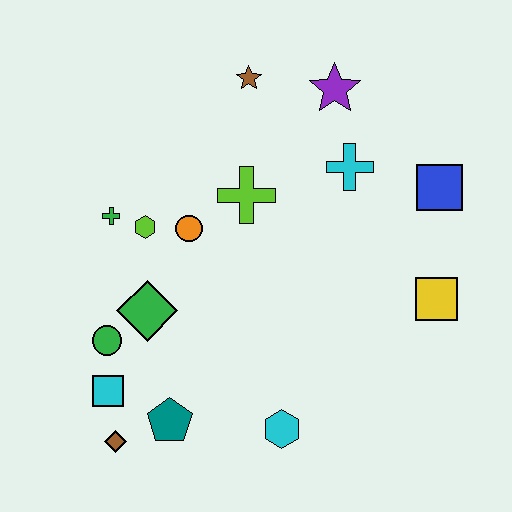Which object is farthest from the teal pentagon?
The purple star is farthest from the teal pentagon.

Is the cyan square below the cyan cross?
Yes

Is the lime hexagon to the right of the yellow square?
No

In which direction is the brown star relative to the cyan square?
The brown star is above the cyan square.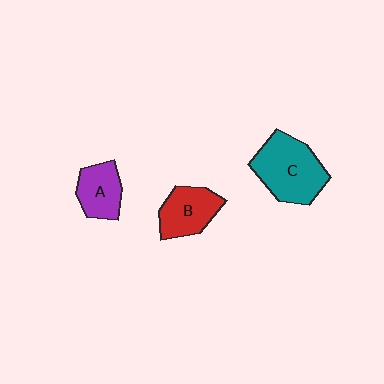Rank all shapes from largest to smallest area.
From largest to smallest: C (teal), B (red), A (purple).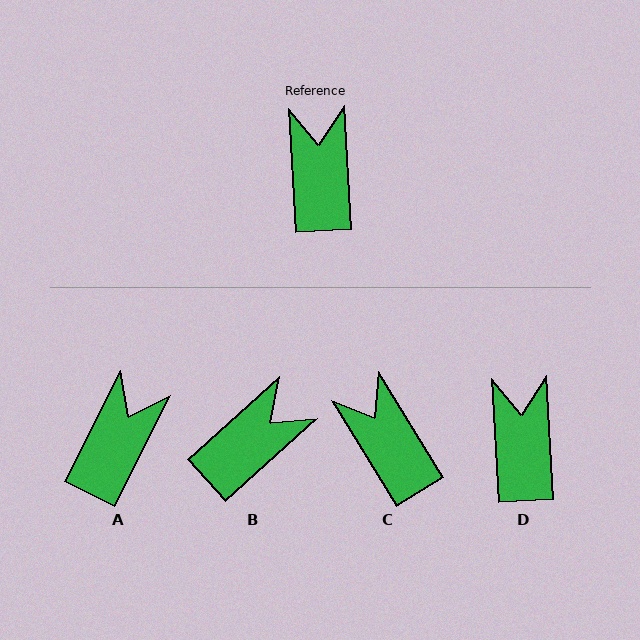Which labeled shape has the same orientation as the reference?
D.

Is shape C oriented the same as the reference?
No, it is off by about 28 degrees.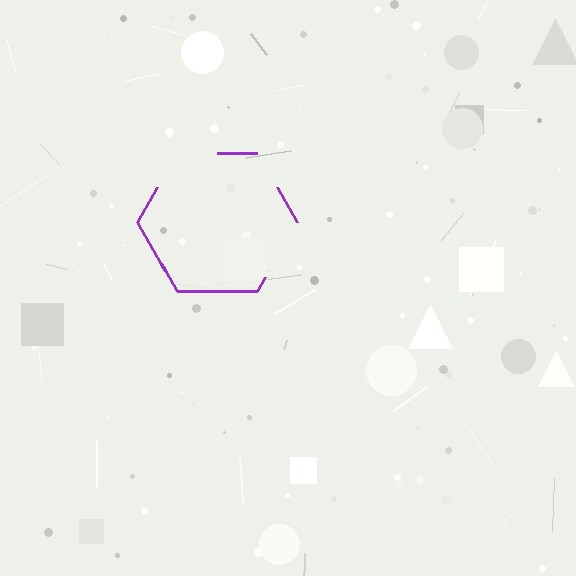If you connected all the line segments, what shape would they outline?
They would outline a hexagon.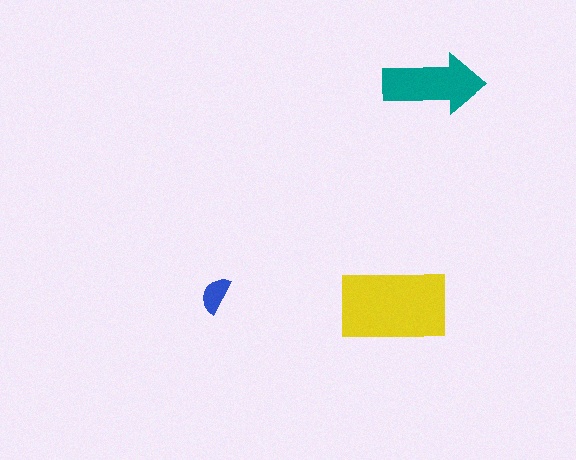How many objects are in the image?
There are 3 objects in the image.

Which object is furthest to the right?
The teal arrow is rightmost.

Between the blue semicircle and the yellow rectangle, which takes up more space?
The yellow rectangle.